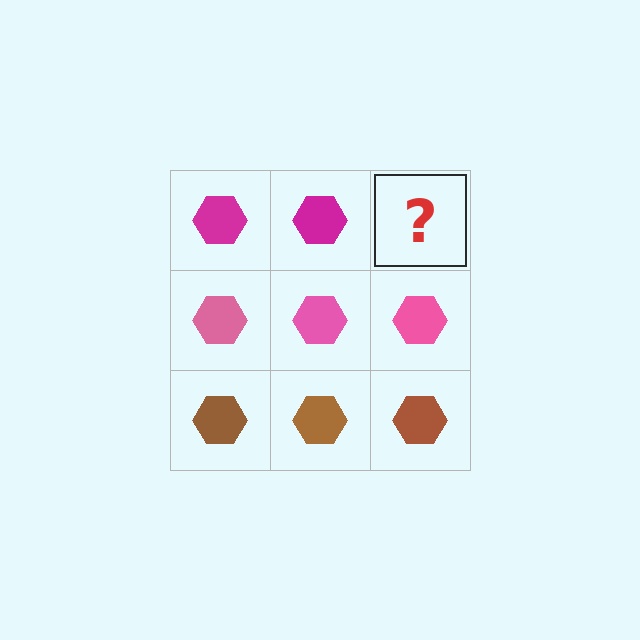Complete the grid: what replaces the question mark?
The question mark should be replaced with a magenta hexagon.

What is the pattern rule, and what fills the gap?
The rule is that each row has a consistent color. The gap should be filled with a magenta hexagon.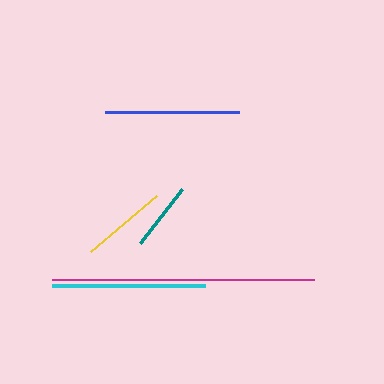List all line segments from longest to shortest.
From longest to shortest: magenta, cyan, blue, yellow, teal.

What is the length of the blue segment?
The blue segment is approximately 134 pixels long.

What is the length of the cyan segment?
The cyan segment is approximately 153 pixels long.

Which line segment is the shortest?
The teal line is the shortest at approximately 69 pixels.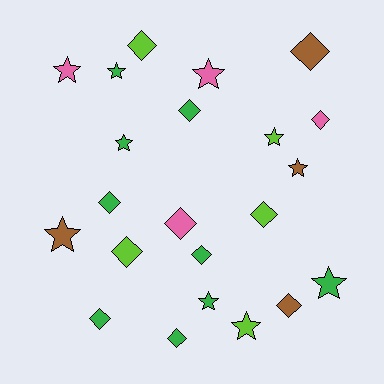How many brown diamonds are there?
There are 2 brown diamonds.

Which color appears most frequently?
Green, with 9 objects.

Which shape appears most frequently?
Diamond, with 12 objects.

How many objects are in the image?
There are 22 objects.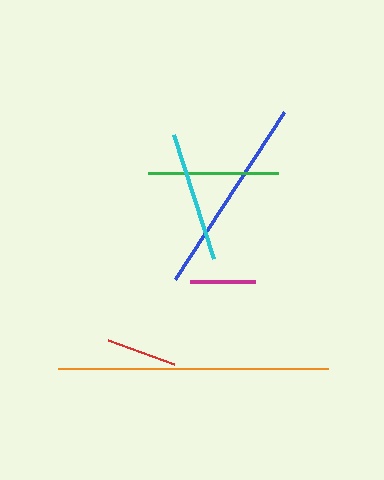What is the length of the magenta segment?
The magenta segment is approximately 65 pixels long.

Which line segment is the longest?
The orange line is the longest at approximately 270 pixels.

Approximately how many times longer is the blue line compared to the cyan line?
The blue line is approximately 1.5 times the length of the cyan line.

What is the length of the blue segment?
The blue segment is approximately 199 pixels long.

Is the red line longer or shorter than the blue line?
The blue line is longer than the red line.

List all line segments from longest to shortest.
From longest to shortest: orange, blue, cyan, green, red, magenta.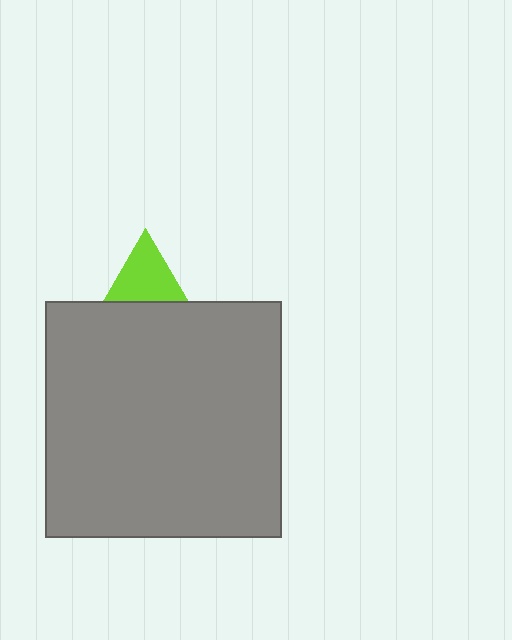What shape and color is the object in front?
The object in front is a gray square.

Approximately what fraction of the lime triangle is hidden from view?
Roughly 51% of the lime triangle is hidden behind the gray square.